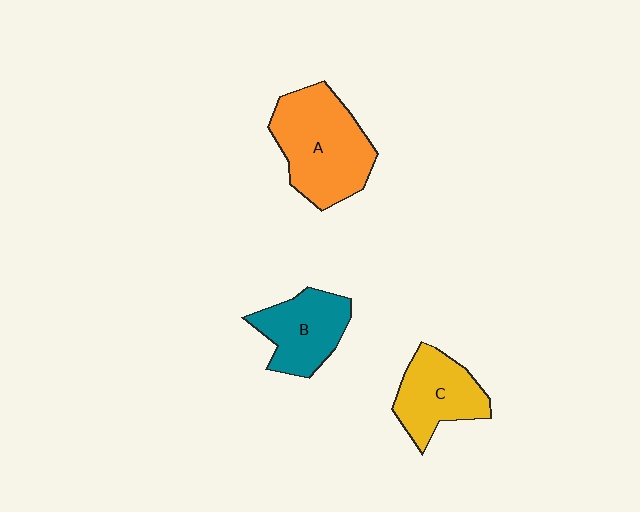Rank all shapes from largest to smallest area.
From largest to smallest: A (orange), C (yellow), B (teal).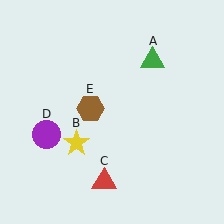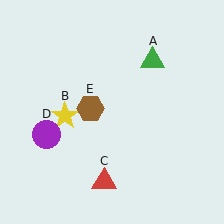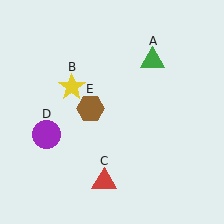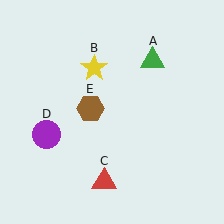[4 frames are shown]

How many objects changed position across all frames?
1 object changed position: yellow star (object B).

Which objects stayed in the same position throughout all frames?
Green triangle (object A) and red triangle (object C) and purple circle (object D) and brown hexagon (object E) remained stationary.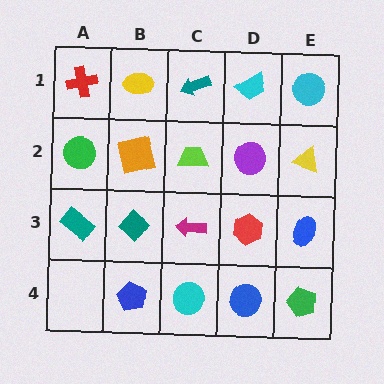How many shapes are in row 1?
5 shapes.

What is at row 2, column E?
A yellow triangle.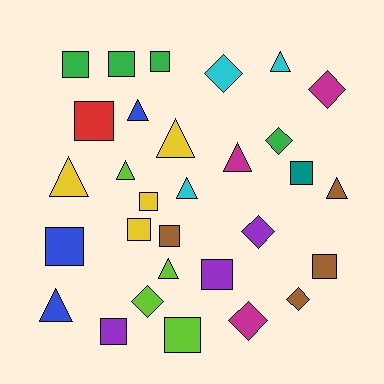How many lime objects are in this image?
There are 4 lime objects.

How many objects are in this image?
There are 30 objects.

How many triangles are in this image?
There are 10 triangles.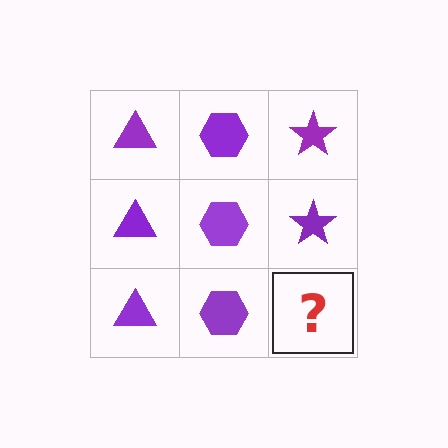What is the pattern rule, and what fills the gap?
The rule is that each column has a consistent shape. The gap should be filled with a purple star.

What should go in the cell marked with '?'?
The missing cell should contain a purple star.